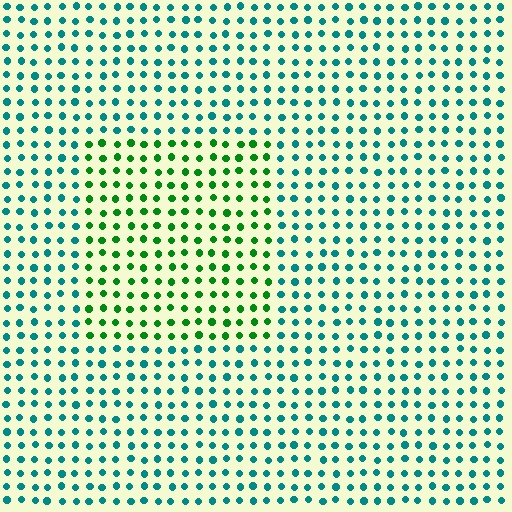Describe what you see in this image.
The image is filled with small teal elements in a uniform arrangement. A rectangle-shaped region is visible where the elements are tinted to a slightly different hue, forming a subtle color boundary.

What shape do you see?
I see a rectangle.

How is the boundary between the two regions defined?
The boundary is defined purely by a slight shift in hue (about 50 degrees). Spacing, size, and orientation are identical on both sides.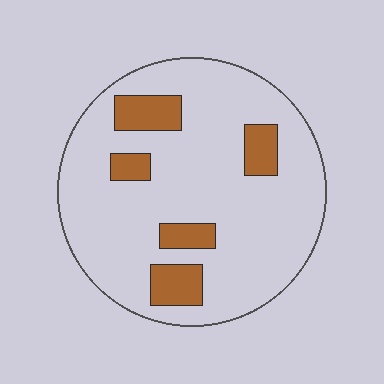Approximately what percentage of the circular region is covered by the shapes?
Approximately 15%.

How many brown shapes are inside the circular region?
5.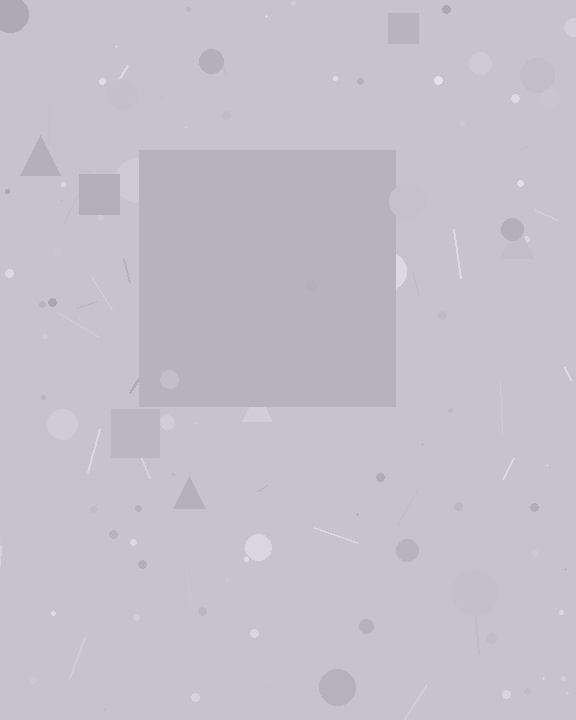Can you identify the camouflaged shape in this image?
The camouflaged shape is a square.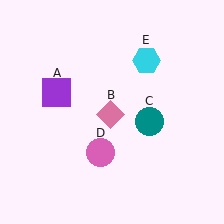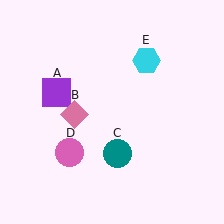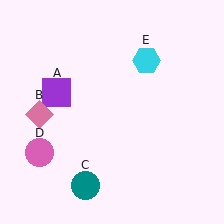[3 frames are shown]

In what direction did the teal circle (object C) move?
The teal circle (object C) moved down and to the left.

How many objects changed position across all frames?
3 objects changed position: pink diamond (object B), teal circle (object C), pink circle (object D).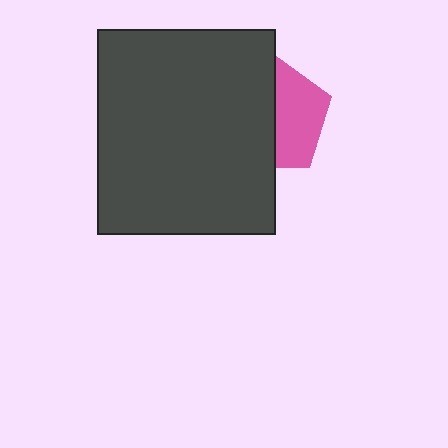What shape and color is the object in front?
The object in front is a dark gray rectangle.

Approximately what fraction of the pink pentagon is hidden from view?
Roughly 54% of the pink pentagon is hidden behind the dark gray rectangle.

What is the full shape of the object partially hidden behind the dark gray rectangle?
The partially hidden object is a pink pentagon.